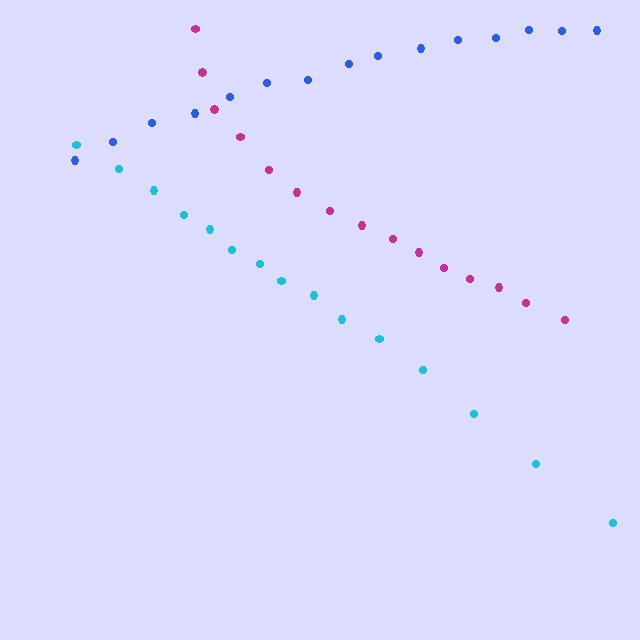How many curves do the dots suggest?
There are 3 distinct paths.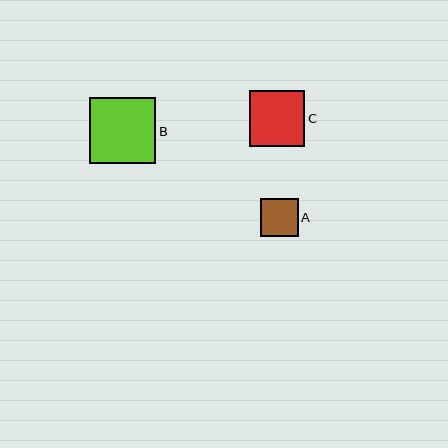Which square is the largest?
Square B is the largest with a size of approximately 66 pixels.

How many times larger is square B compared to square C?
Square B is approximately 1.2 times the size of square C.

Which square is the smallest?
Square A is the smallest with a size of approximately 38 pixels.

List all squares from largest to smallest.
From largest to smallest: B, C, A.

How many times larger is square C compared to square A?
Square C is approximately 1.5 times the size of square A.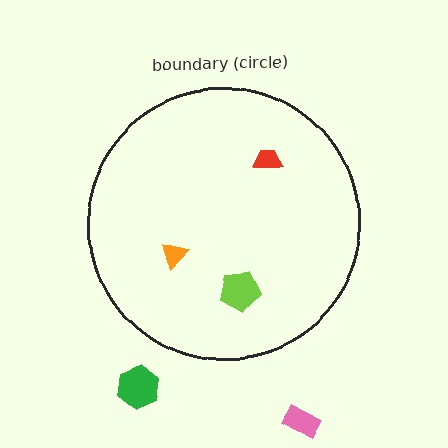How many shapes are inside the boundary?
3 inside, 2 outside.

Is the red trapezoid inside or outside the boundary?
Inside.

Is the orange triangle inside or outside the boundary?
Inside.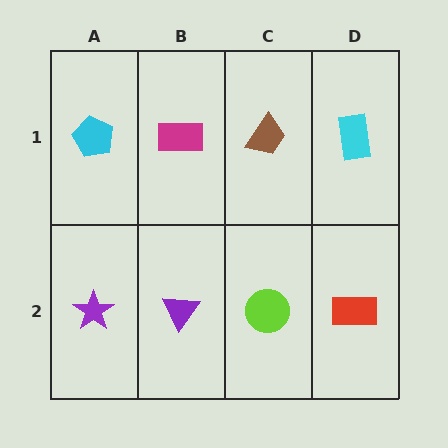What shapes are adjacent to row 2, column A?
A cyan pentagon (row 1, column A), a purple triangle (row 2, column B).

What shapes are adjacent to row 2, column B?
A magenta rectangle (row 1, column B), a purple star (row 2, column A), a lime circle (row 2, column C).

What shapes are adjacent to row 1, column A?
A purple star (row 2, column A), a magenta rectangle (row 1, column B).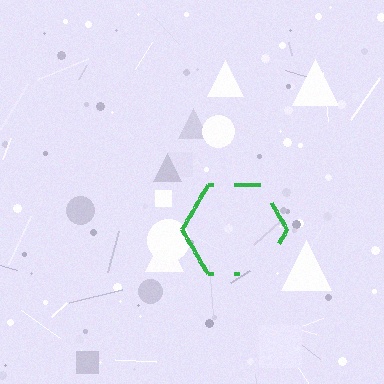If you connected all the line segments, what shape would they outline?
They would outline a hexagon.